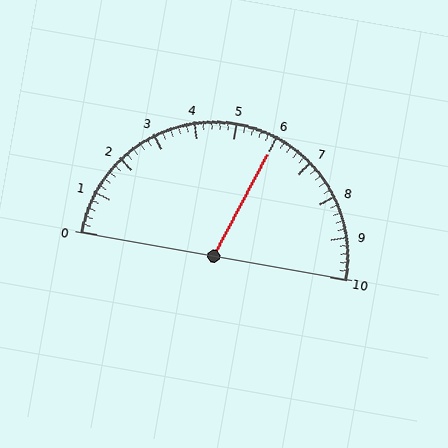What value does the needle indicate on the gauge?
The needle indicates approximately 6.0.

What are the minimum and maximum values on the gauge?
The gauge ranges from 0 to 10.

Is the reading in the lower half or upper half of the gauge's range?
The reading is in the upper half of the range (0 to 10).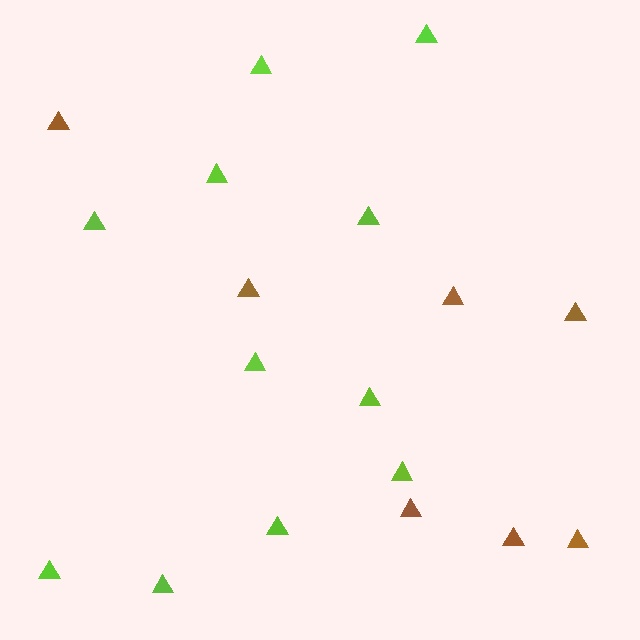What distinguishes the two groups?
There are 2 groups: one group of brown triangles (7) and one group of lime triangles (11).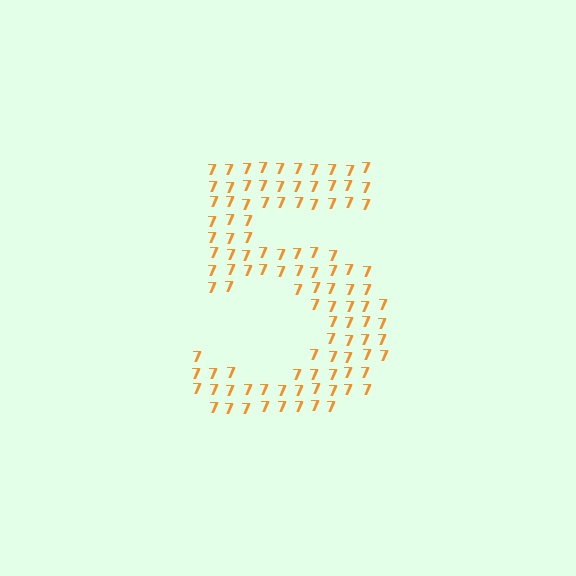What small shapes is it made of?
It is made of small digit 7's.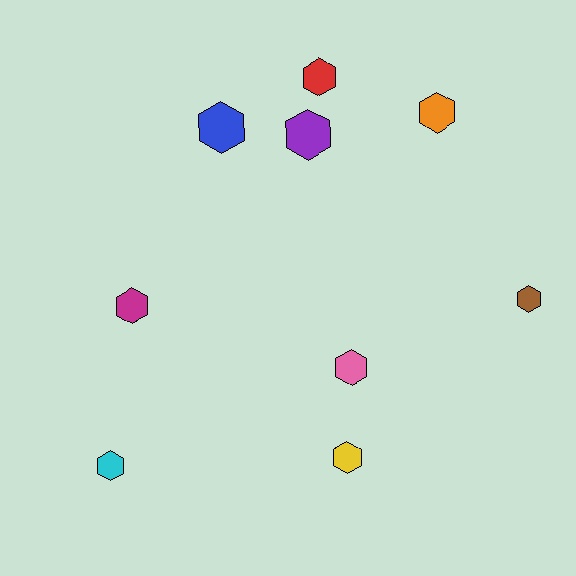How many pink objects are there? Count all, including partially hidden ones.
There is 1 pink object.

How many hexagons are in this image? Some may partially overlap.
There are 9 hexagons.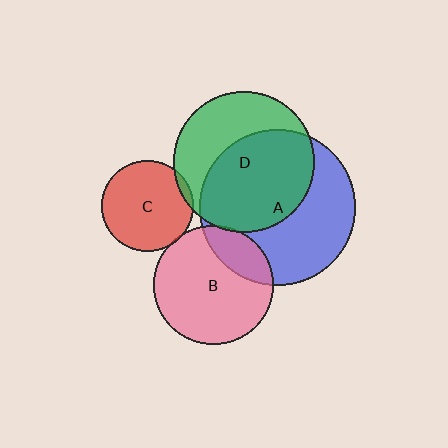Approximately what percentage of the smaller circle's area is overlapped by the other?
Approximately 5%.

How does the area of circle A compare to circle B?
Approximately 1.7 times.